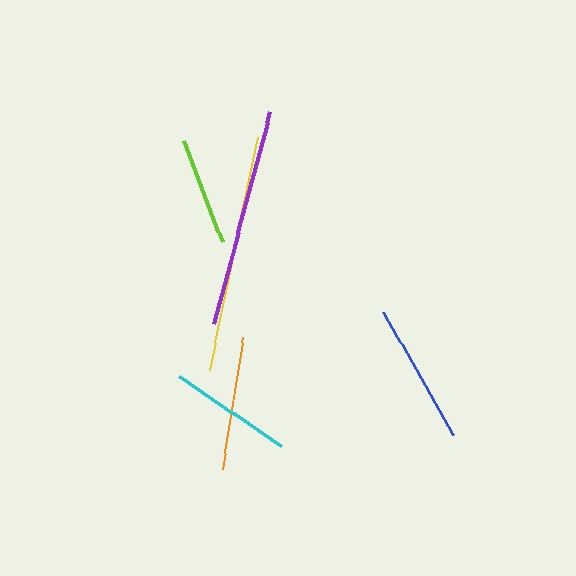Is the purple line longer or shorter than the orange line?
The purple line is longer than the orange line.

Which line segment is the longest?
The yellow line is the longest at approximately 237 pixels.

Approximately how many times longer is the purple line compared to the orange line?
The purple line is approximately 1.7 times the length of the orange line.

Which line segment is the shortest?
The lime line is the shortest at approximately 108 pixels.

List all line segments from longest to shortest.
From longest to shortest: yellow, purple, blue, orange, cyan, lime.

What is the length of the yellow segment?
The yellow segment is approximately 237 pixels long.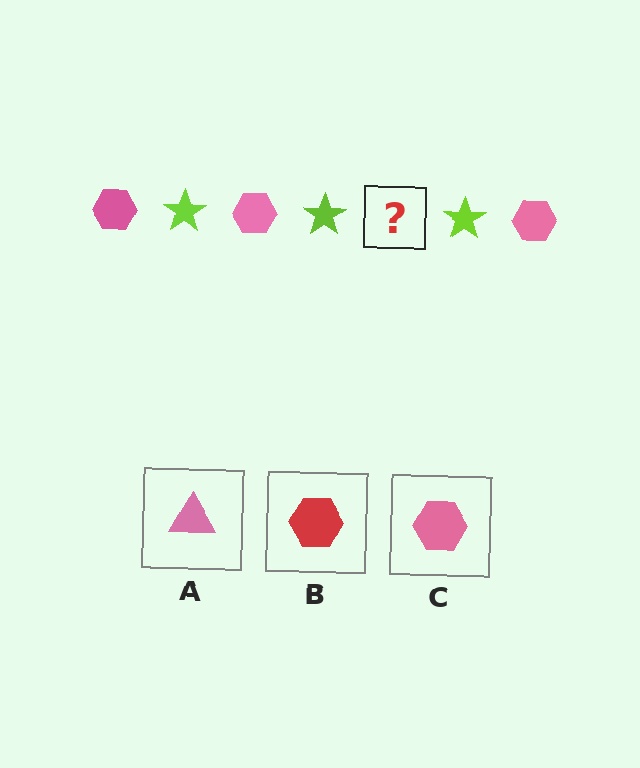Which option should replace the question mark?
Option C.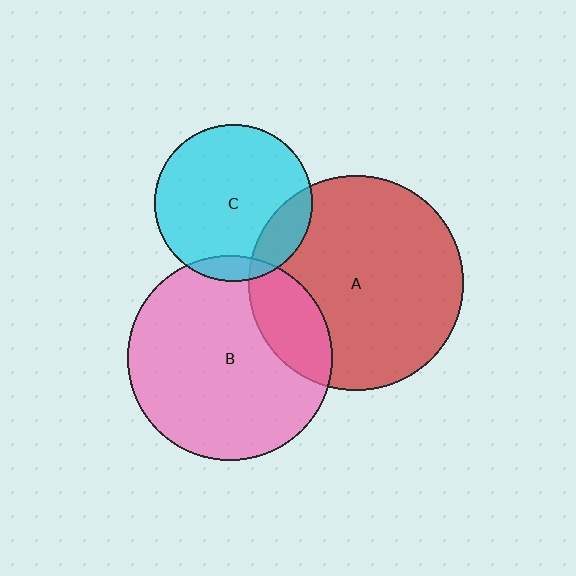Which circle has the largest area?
Circle A (red).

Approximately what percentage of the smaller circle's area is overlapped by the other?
Approximately 20%.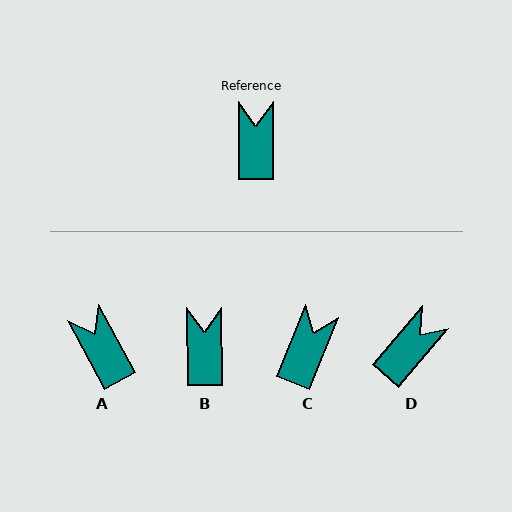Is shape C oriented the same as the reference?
No, it is off by about 22 degrees.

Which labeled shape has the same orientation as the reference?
B.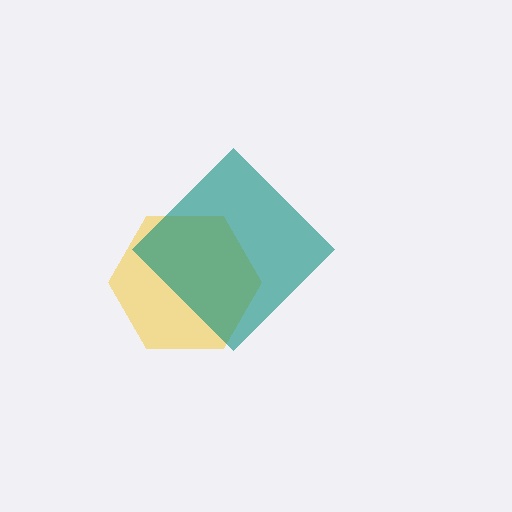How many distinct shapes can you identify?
There are 2 distinct shapes: a yellow hexagon, a teal diamond.